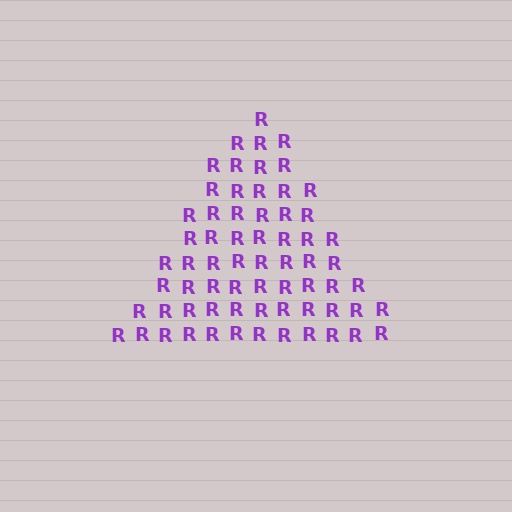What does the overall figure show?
The overall figure shows a triangle.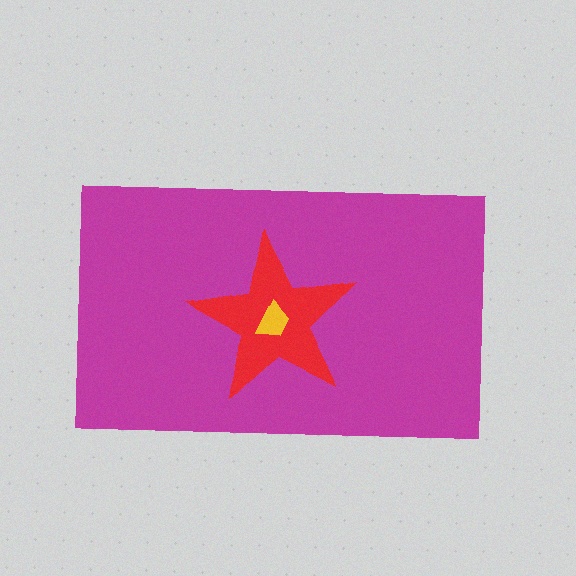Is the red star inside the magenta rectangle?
Yes.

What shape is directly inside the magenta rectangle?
The red star.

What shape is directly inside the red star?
The yellow trapezoid.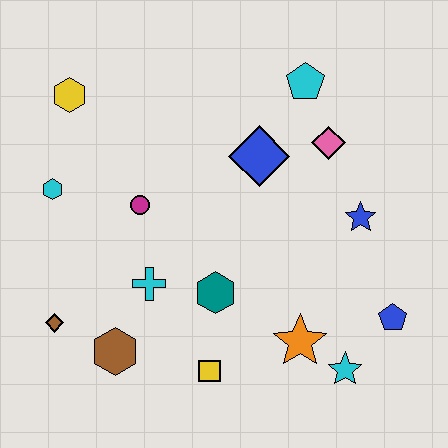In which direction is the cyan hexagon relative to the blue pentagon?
The cyan hexagon is to the left of the blue pentagon.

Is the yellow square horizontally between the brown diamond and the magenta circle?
No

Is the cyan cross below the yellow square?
No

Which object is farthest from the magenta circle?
The blue pentagon is farthest from the magenta circle.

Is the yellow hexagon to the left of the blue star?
Yes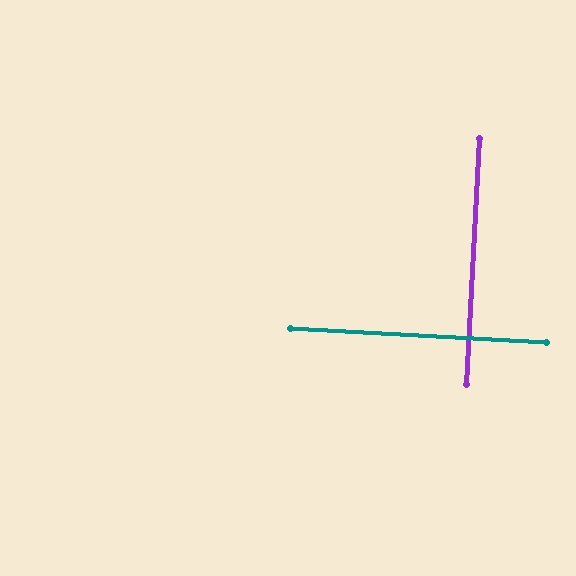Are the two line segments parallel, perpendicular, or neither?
Perpendicular — they meet at approximately 90°.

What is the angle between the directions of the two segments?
Approximately 90 degrees.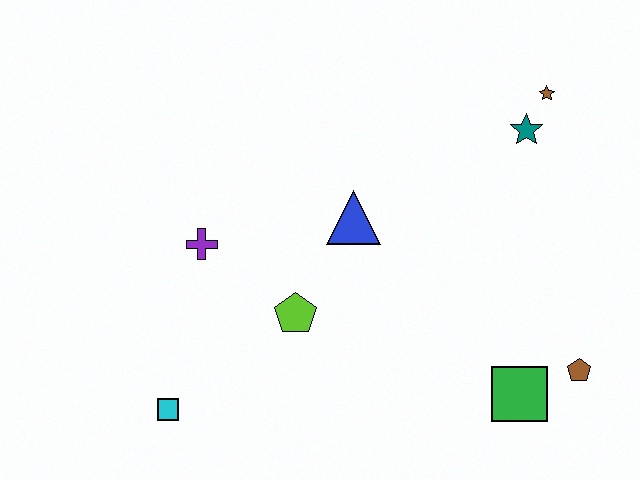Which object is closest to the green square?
The brown pentagon is closest to the green square.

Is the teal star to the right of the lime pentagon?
Yes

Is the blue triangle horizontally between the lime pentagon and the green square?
Yes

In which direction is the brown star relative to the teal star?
The brown star is above the teal star.